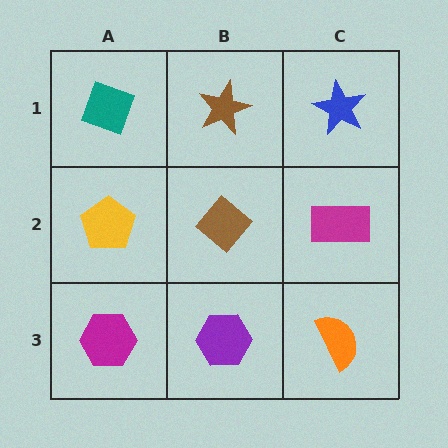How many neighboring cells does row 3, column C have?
2.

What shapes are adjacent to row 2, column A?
A teal diamond (row 1, column A), a magenta hexagon (row 3, column A), a brown diamond (row 2, column B).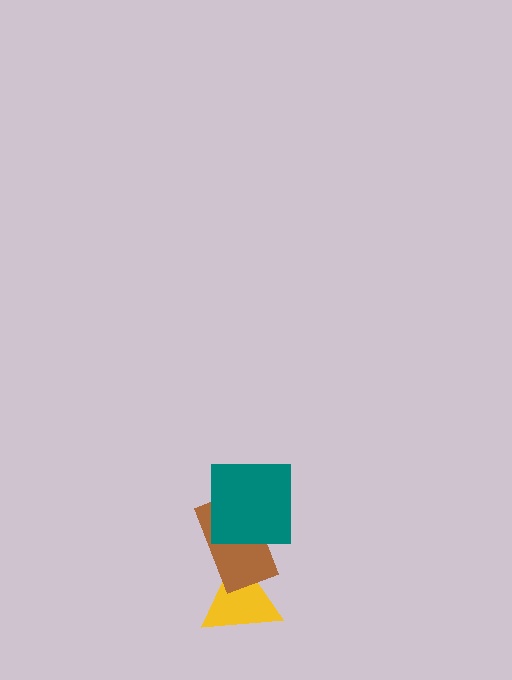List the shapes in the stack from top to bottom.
From top to bottom: the teal square, the brown rectangle, the yellow triangle.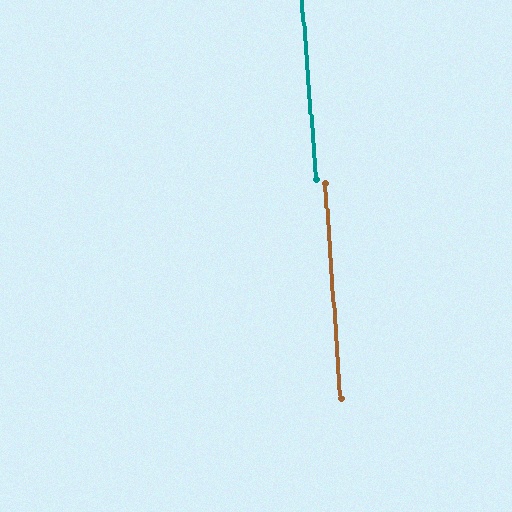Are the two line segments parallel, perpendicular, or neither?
Parallel — their directions differ by only 0.3°.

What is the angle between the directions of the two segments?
Approximately 0 degrees.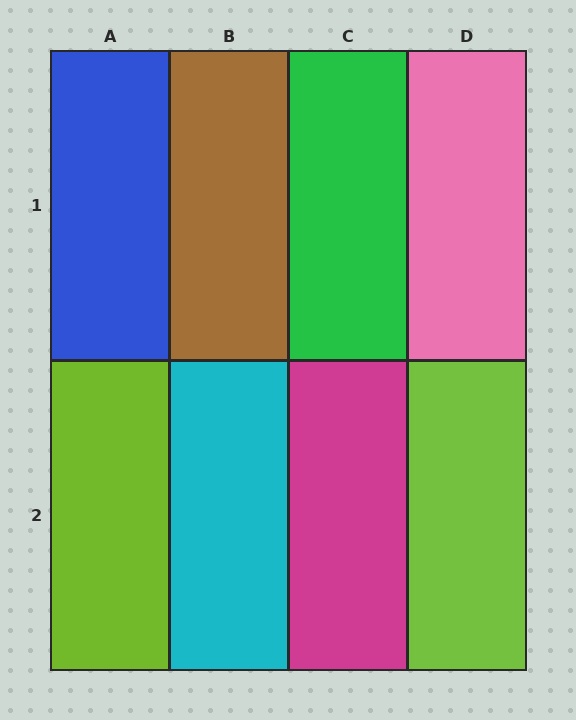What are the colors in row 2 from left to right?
Lime, cyan, magenta, lime.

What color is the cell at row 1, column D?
Pink.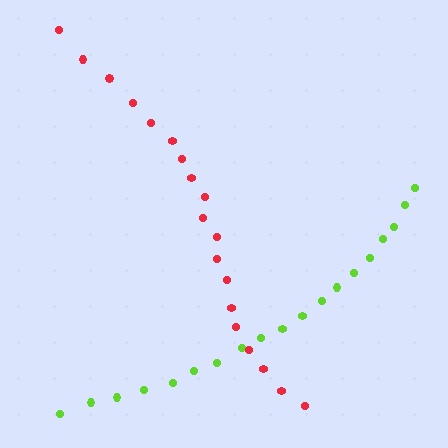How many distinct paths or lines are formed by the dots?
There are 2 distinct paths.